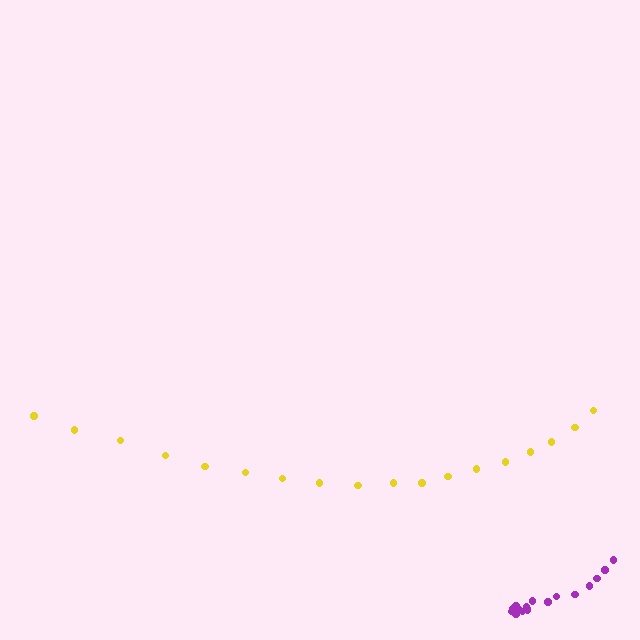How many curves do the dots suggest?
There are 2 distinct paths.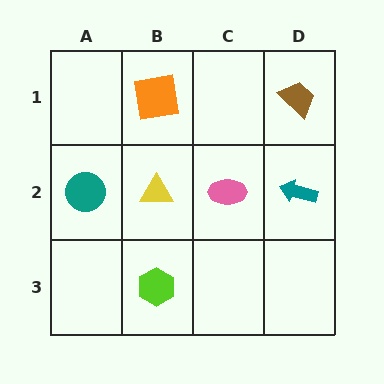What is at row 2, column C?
A pink ellipse.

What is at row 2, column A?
A teal circle.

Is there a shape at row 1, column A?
No, that cell is empty.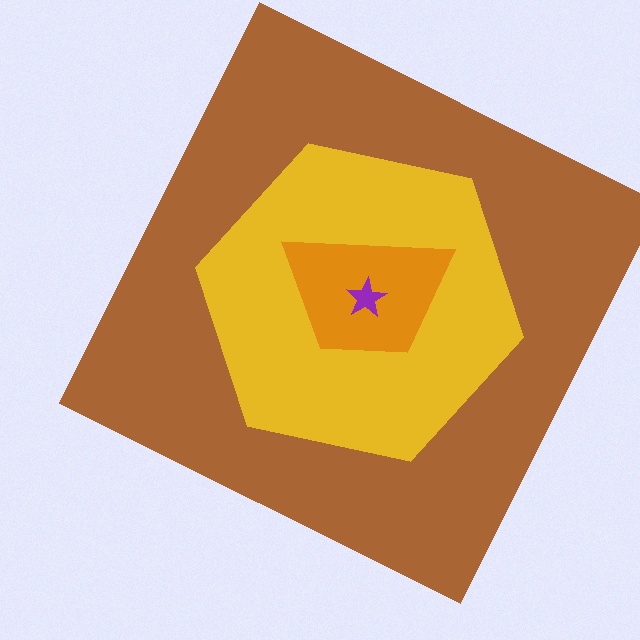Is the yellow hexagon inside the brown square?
Yes.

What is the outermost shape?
The brown square.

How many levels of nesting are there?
4.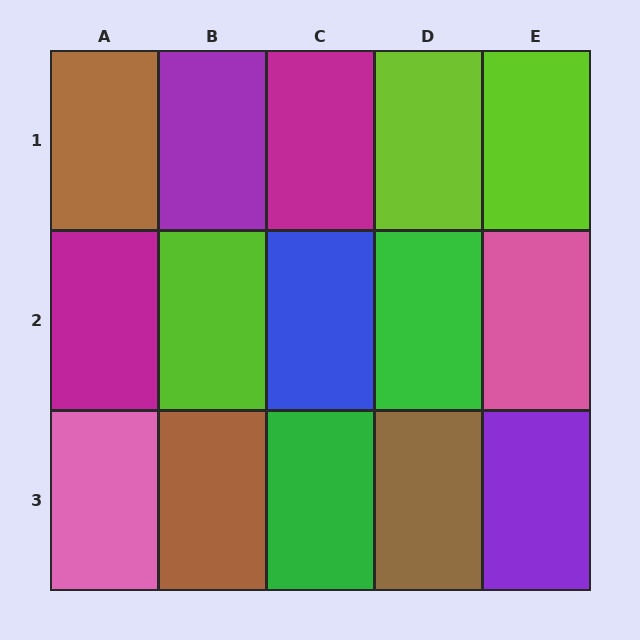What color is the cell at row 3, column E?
Purple.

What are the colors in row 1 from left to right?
Brown, purple, magenta, lime, lime.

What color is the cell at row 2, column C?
Blue.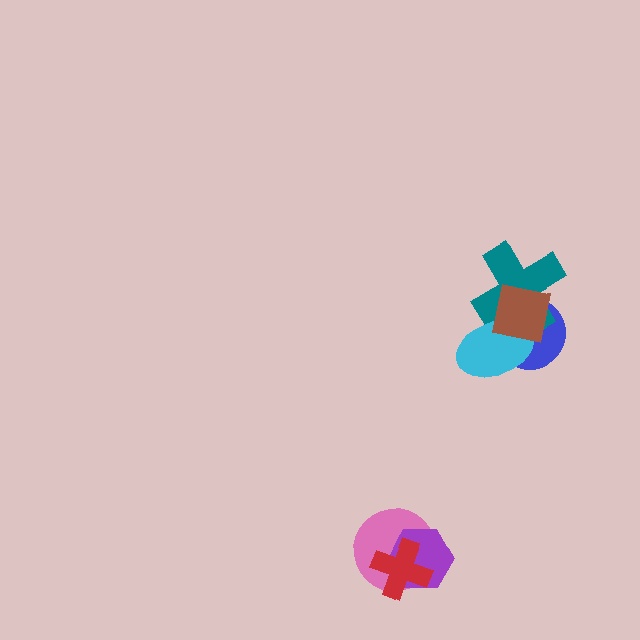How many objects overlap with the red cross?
2 objects overlap with the red cross.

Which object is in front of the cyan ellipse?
The brown square is in front of the cyan ellipse.